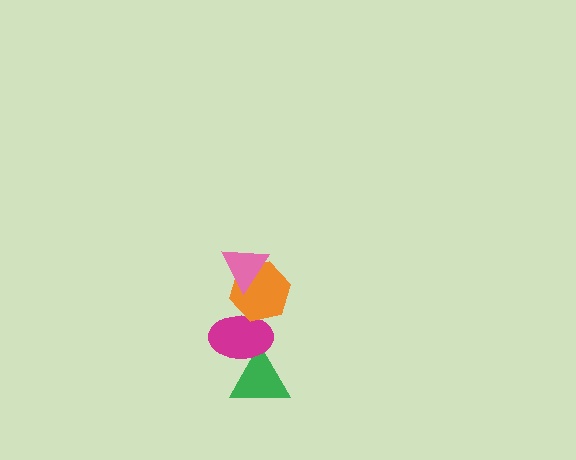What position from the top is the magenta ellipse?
The magenta ellipse is 3rd from the top.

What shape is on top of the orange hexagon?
The pink triangle is on top of the orange hexagon.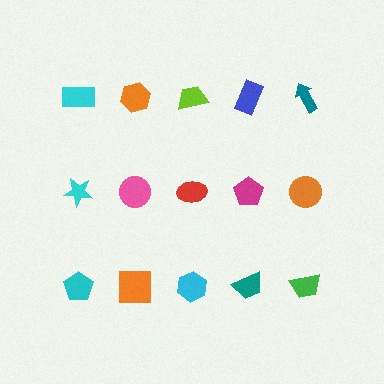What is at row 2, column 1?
A cyan star.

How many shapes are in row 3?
5 shapes.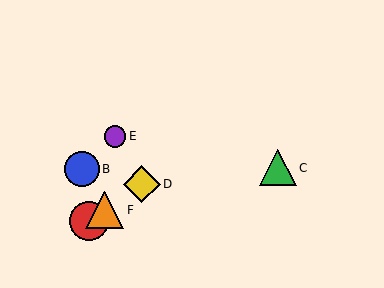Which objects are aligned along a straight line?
Objects A, D, F are aligned along a straight line.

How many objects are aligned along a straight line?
3 objects (A, D, F) are aligned along a straight line.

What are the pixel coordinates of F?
Object F is at (105, 210).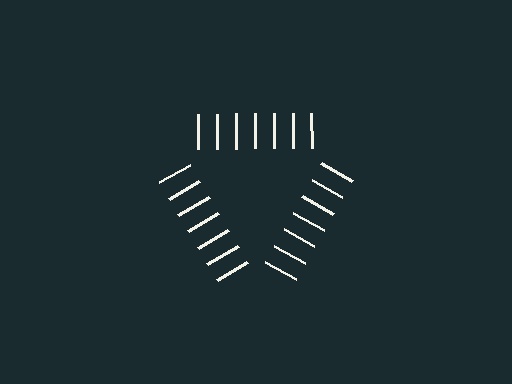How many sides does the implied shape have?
3 sides — the line-ends trace a triangle.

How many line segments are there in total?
21 — 7 along each of the 3 edges.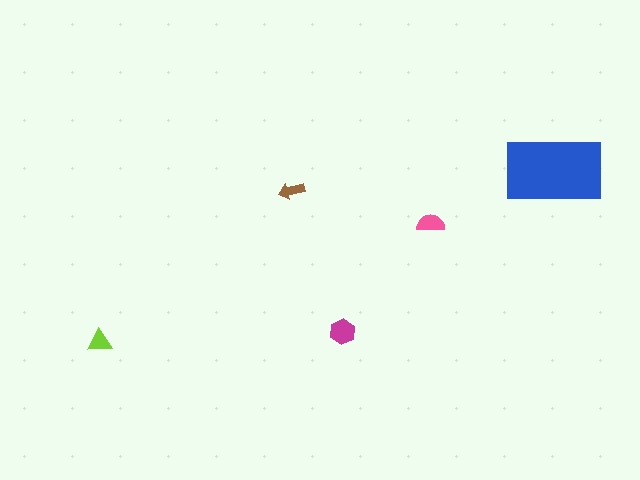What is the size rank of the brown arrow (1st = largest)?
5th.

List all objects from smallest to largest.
The brown arrow, the lime triangle, the pink semicircle, the magenta hexagon, the blue rectangle.